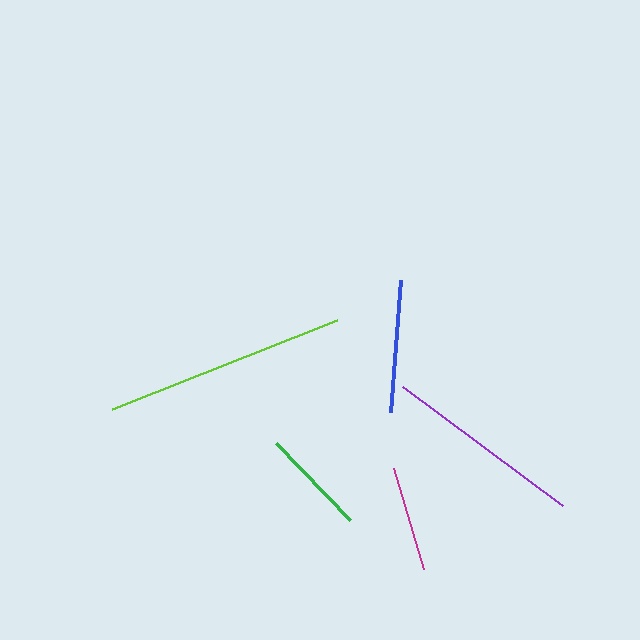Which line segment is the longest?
The lime line is the longest at approximately 242 pixels.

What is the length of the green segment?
The green segment is approximately 106 pixels long.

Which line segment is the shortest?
The magenta line is the shortest at approximately 106 pixels.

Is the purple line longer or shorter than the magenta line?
The purple line is longer than the magenta line.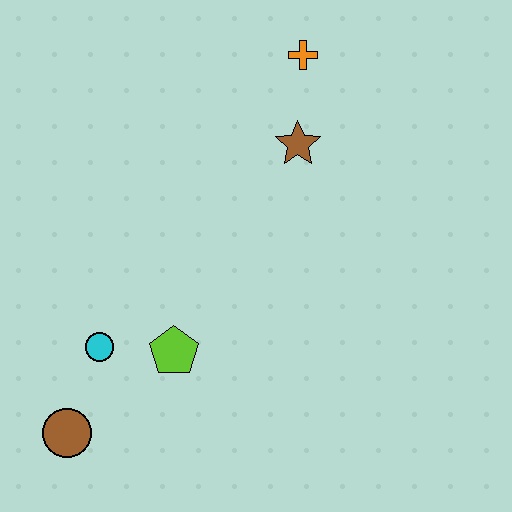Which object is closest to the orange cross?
The brown star is closest to the orange cross.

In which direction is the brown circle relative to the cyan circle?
The brown circle is below the cyan circle.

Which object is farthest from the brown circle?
The orange cross is farthest from the brown circle.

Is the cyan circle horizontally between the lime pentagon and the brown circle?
Yes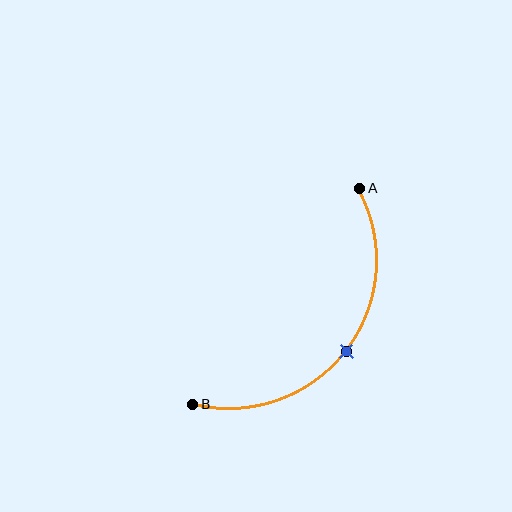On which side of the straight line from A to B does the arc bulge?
The arc bulges below and to the right of the straight line connecting A and B.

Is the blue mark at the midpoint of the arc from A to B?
Yes. The blue mark lies on the arc at equal arc-length from both A and B — it is the arc midpoint.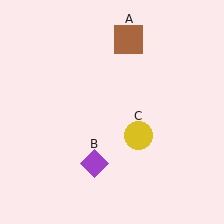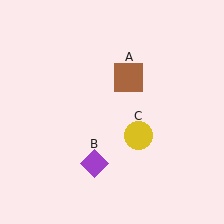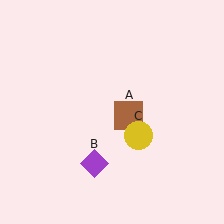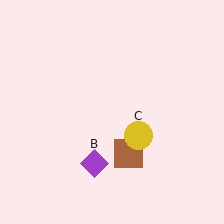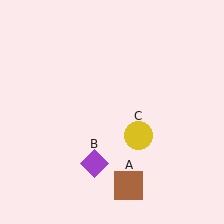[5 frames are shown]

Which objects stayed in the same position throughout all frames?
Purple diamond (object B) and yellow circle (object C) remained stationary.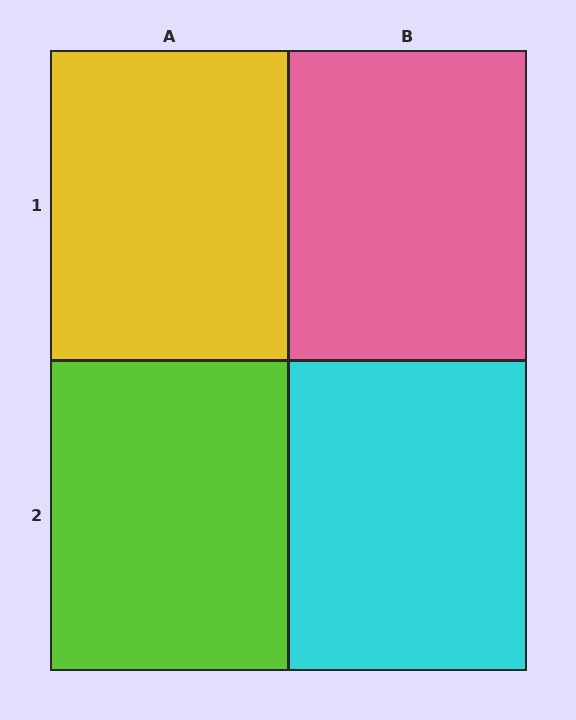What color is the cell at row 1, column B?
Pink.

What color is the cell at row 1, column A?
Yellow.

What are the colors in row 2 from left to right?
Lime, cyan.